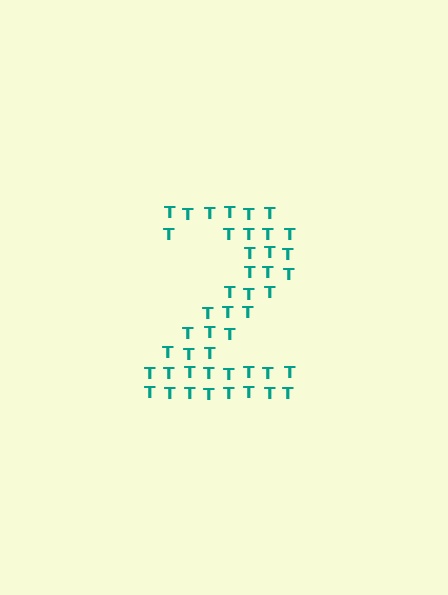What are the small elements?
The small elements are letter T's.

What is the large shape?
The large shape is the digit 2.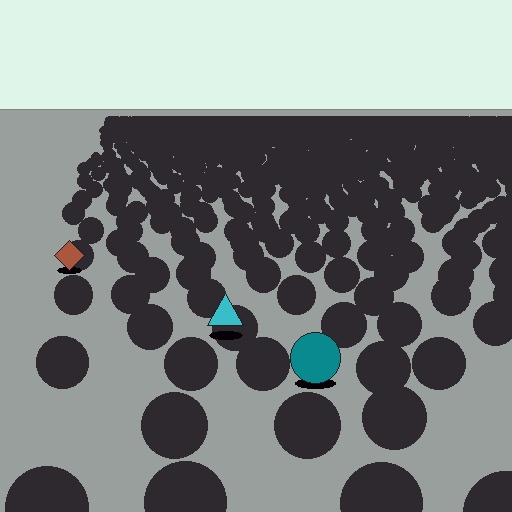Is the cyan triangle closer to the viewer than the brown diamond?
Yes. The cyan triangle is closer — you can tell from the texture gradient: the ground texture is coarser near it.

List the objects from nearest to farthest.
From nearest to farthest: the teal circle, the cyan triangle, the brown diamond.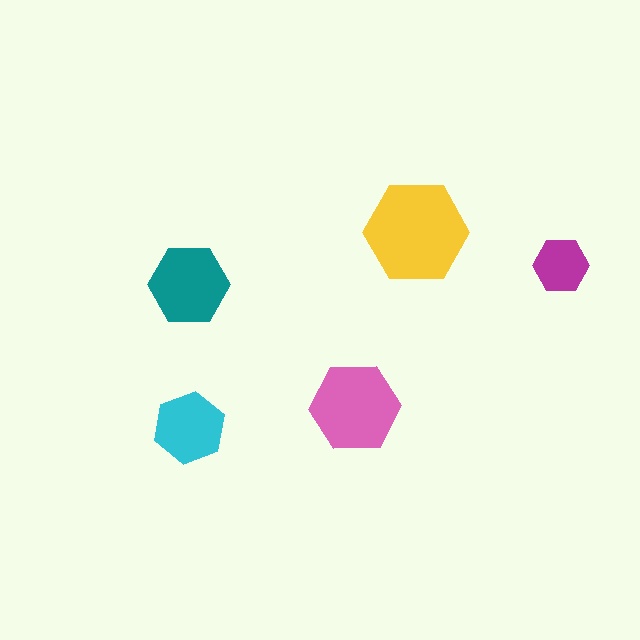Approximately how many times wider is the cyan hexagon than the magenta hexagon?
About 1.5 times wider.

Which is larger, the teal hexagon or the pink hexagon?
The pink one.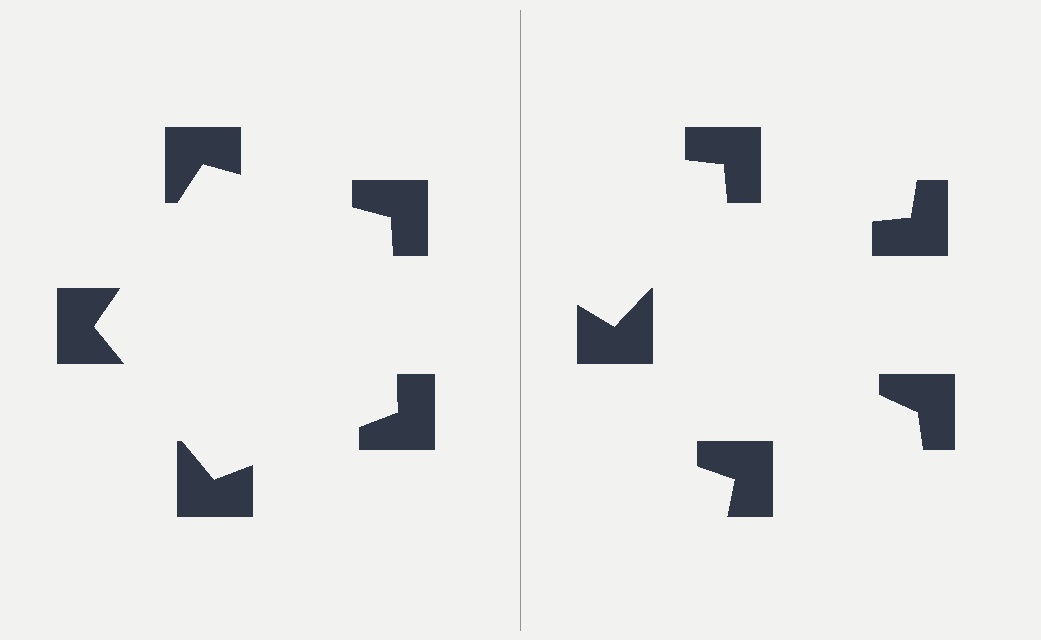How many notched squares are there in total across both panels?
10 — 5 on each side.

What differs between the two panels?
The notched squares are positioned identically on both sides; only the wedge orientations differ. On the left they align to a pentagon; on the right they are misaligned.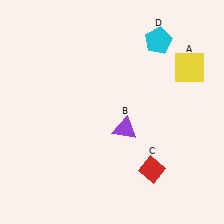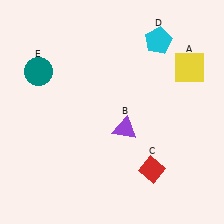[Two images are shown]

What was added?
A teal circle (E) was added in Image 2.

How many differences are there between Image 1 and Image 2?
There is 1 difference between the two images.